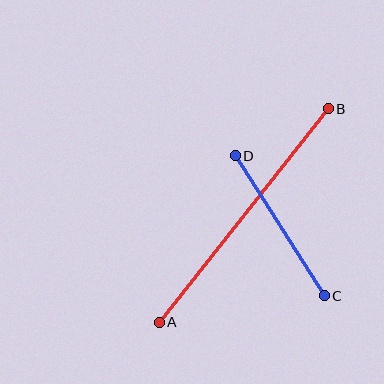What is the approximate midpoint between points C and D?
The midpoint is at approximately (280, 226) pixels.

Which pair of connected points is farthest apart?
Points A and B are farthest apart.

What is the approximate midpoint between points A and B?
The midpoint is at approximately (244, 215) pixels.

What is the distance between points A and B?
The distance is approximately 272 pixels.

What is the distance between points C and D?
The distance is approximately 166 pixels.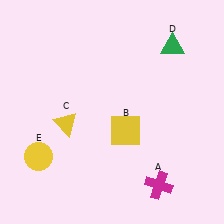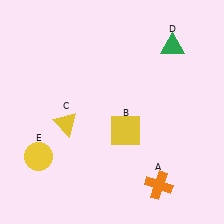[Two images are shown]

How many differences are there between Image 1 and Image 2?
There is 1 difference between the two images.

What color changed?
The cross (A) changed from magenta in Image 1 to orange in Image 2.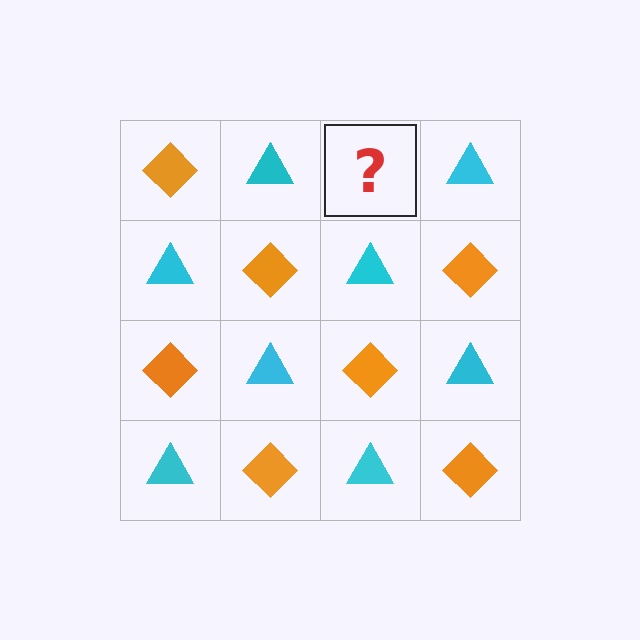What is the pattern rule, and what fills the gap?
The rule is that it alternates orange diamond and cyan triangle in a checkerboard pattern. The gap should be filled with an orange diamond.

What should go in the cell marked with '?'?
The missing cell should contain an orange diamond.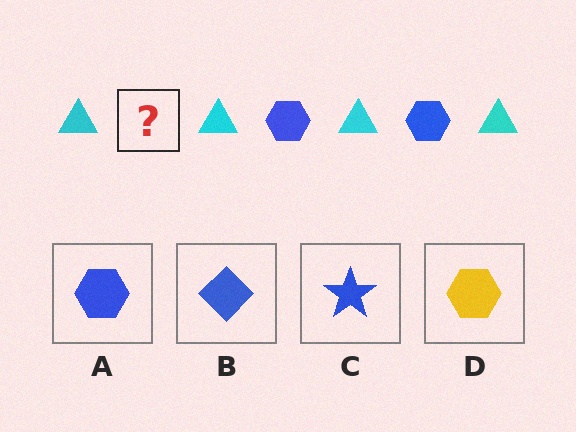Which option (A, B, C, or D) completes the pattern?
A.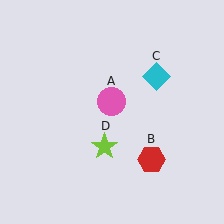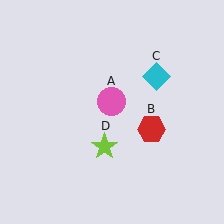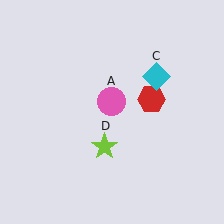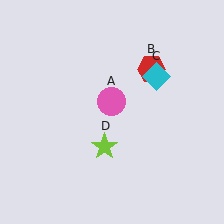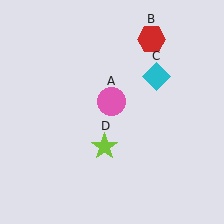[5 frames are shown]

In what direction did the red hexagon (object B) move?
The red hexagon (object B) moved up.